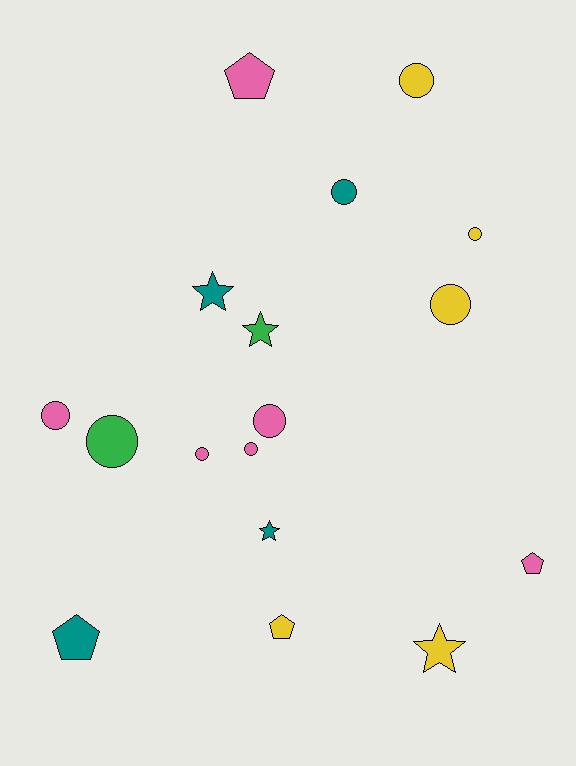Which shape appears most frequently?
Circle, with 9 objects.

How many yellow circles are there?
There are 3 yellow circles.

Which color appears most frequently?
Pink, with 6 objects.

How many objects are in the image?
There are 17 objects.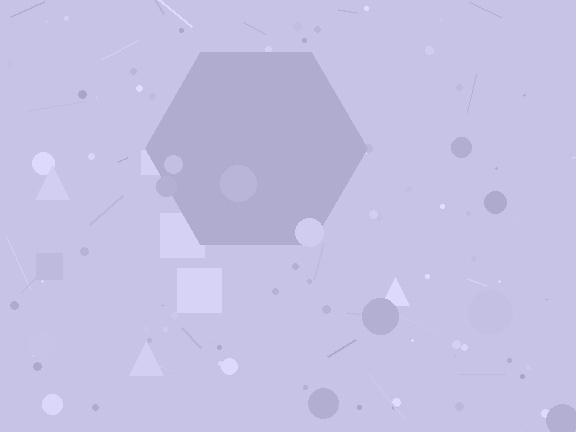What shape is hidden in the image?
A hexagon is hidden in the image.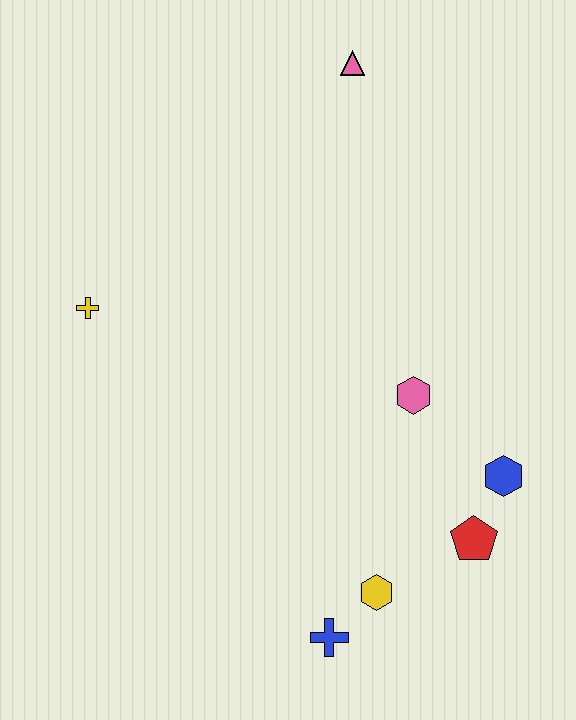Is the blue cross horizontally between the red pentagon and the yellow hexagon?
No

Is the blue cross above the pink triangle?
No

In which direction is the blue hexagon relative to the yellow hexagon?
The blue hexagon is to the right of the yellow hexagon.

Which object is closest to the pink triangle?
The pink hexagon is closest to the pink triangle.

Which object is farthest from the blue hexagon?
The yellow cross is farthest from the blue hexagon.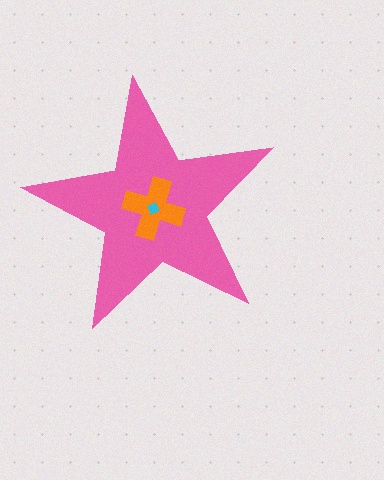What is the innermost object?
The cyan diamond.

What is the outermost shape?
The pink star.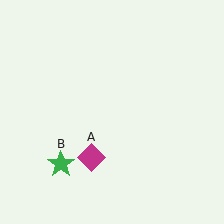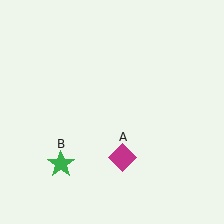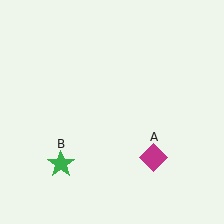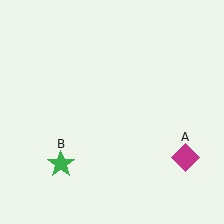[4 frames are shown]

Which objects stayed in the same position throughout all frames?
Green star (object B) remained stationary.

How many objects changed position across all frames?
1 object changed position: magenta diamond (object A).